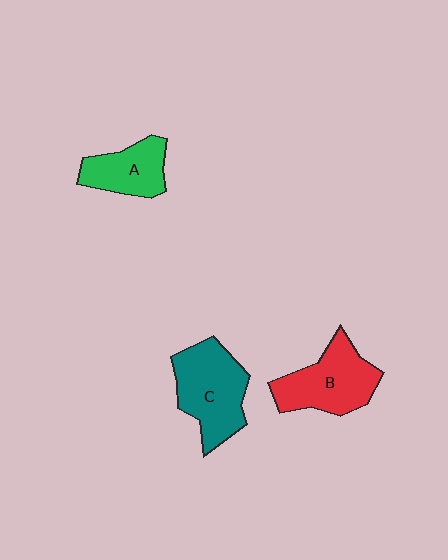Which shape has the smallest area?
Shape A (green).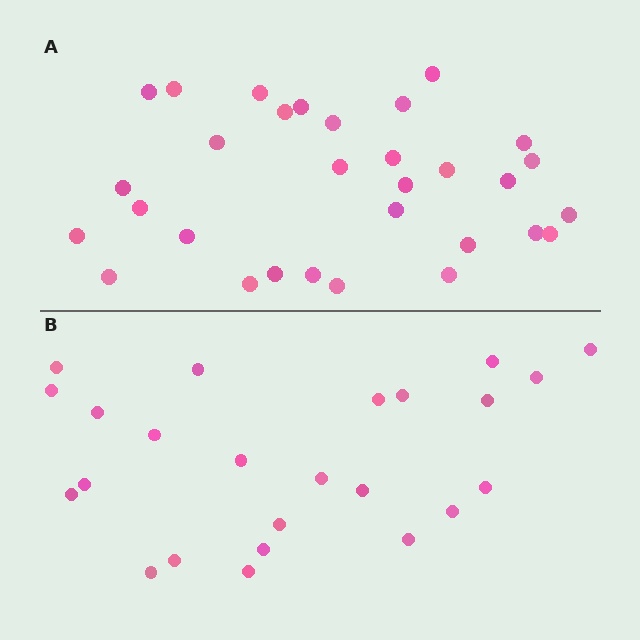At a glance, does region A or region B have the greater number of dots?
Region A (the top region) has more dots.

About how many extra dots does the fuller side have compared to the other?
Region A has roughly 8 or so more dots than region B.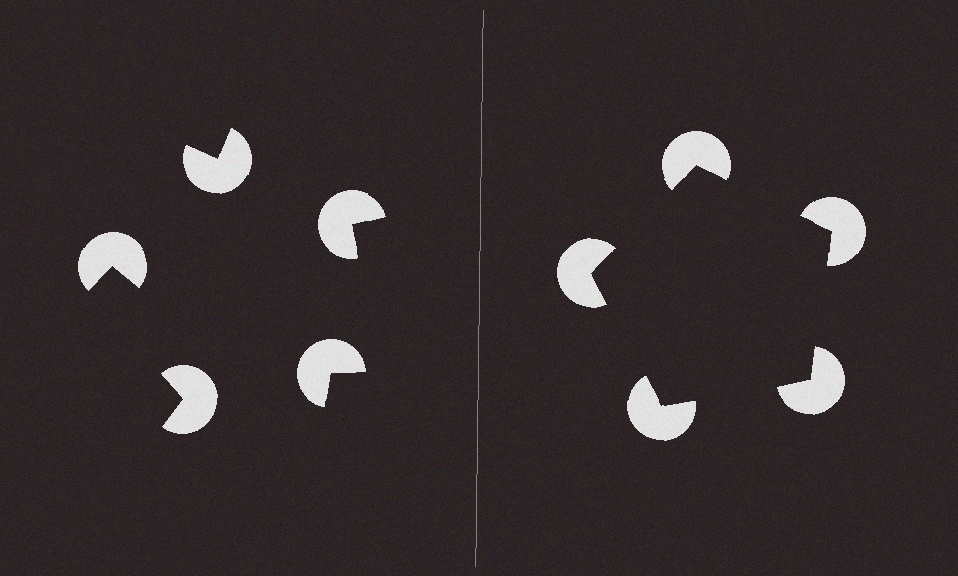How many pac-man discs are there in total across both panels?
10 — 5 on each side.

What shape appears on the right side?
An illusory pentagon.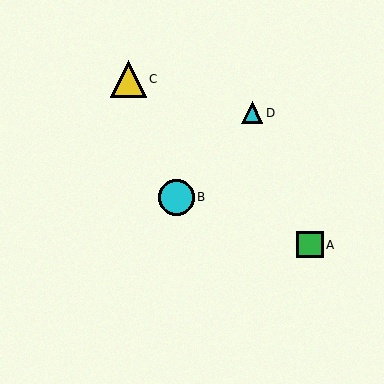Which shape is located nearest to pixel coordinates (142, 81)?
The yellow triangle (labeled C) at (128, 79) is nearest to that location.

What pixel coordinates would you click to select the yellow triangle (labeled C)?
Click at (128, 79) to select the yellow triangle C.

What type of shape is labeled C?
Shape C is a yellow triangle.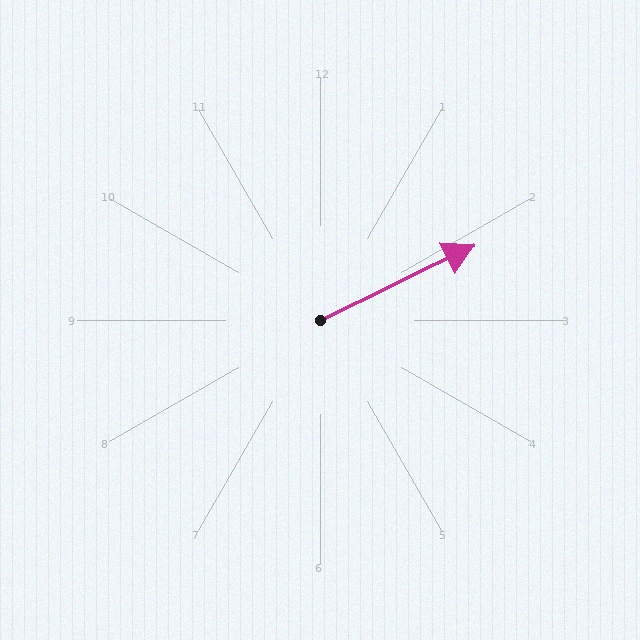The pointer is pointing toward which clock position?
Roughly 2 o'clock.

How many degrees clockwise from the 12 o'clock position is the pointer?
Approximately 64 degrees.